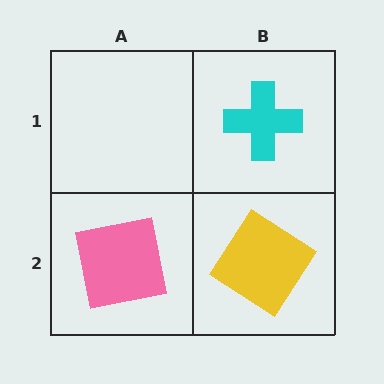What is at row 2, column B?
A yellow diamond.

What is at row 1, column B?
A cyan cross.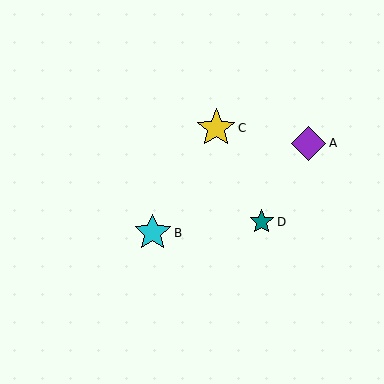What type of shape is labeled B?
Shape B is a cyan star.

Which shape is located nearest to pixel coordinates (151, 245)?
The cyan star (labeled B) at (153, 233) is nearest to that location.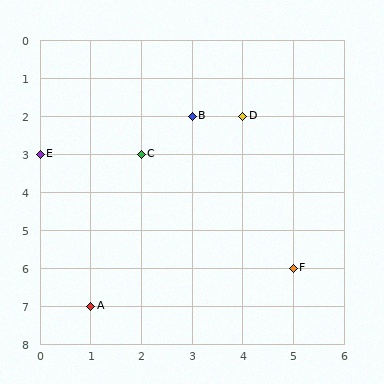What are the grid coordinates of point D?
Point D is at grid coordinates (4, 2).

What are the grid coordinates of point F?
Point F is at grid coordinates (5, 6).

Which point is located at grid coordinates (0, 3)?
Point E is at (0, 3).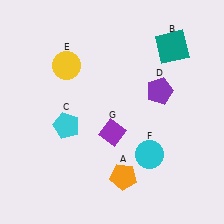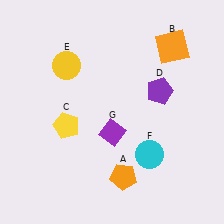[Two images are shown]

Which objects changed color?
B changed from teal to orange. C changed from cyan to yellow.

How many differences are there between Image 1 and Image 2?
There are 2 differences between the two images.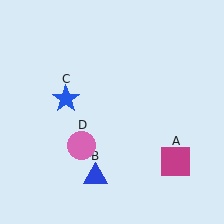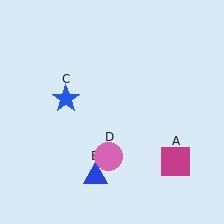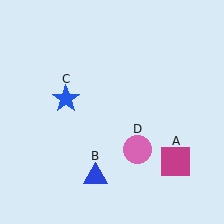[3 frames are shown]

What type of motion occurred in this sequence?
The pink circle (object D) rotated counterclockwise around the center of the scene.